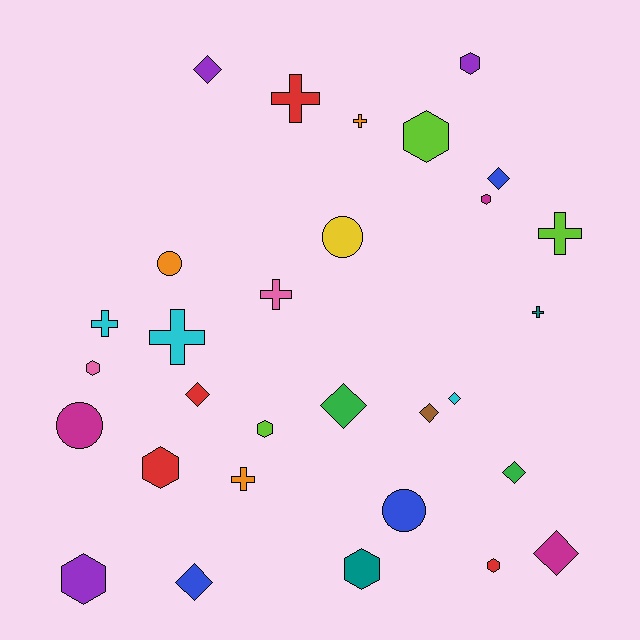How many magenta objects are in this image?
There are 3 magenta objects.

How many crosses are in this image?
There are 8 crosses.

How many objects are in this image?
There are 30 objects.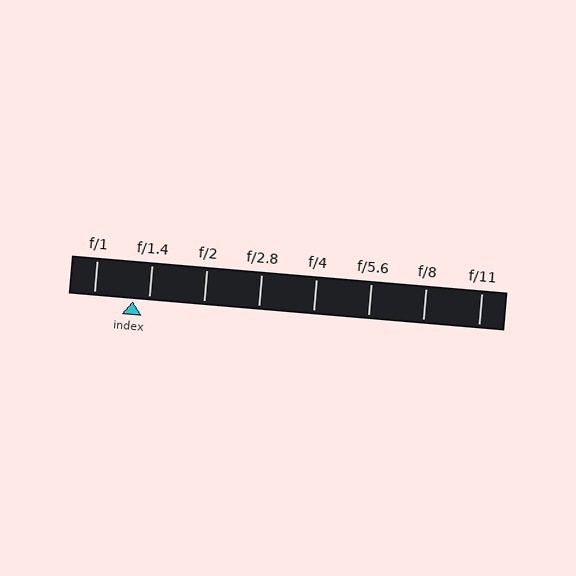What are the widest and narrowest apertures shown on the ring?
The widest aperture shown is f/1 and the narrowest is f/11.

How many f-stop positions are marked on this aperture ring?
There are 8 f-stop positions marked.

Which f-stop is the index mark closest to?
The index mark is closest to f/1.4.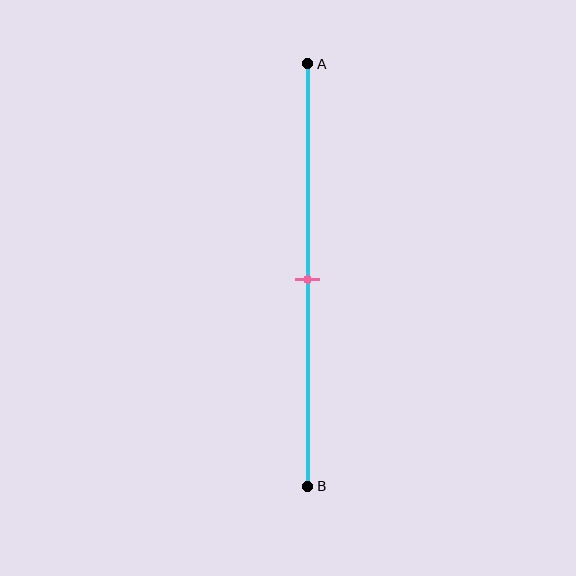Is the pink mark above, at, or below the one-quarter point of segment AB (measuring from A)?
The pink mark is below the one-quarter point of segment AB.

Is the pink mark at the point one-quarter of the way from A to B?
No, the mark is at about 50% from A, not at the 25% one-quarter point.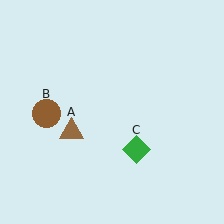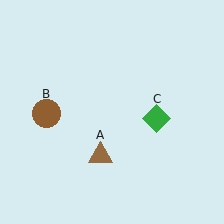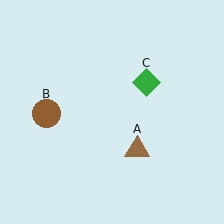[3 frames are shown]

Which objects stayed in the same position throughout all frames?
Brown circle (object B) remained stationary.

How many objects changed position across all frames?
2 objects changed position: brown triangle (object A), green diamond (object C).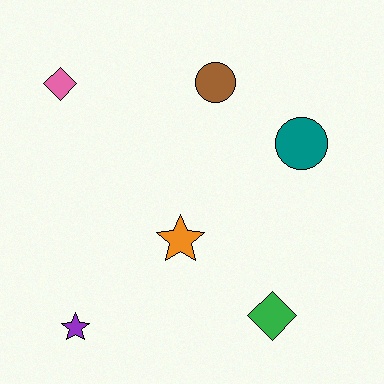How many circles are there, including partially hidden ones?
There are 2 circles.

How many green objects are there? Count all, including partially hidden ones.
There is 1 green object.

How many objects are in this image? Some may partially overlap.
There are 6 objects.